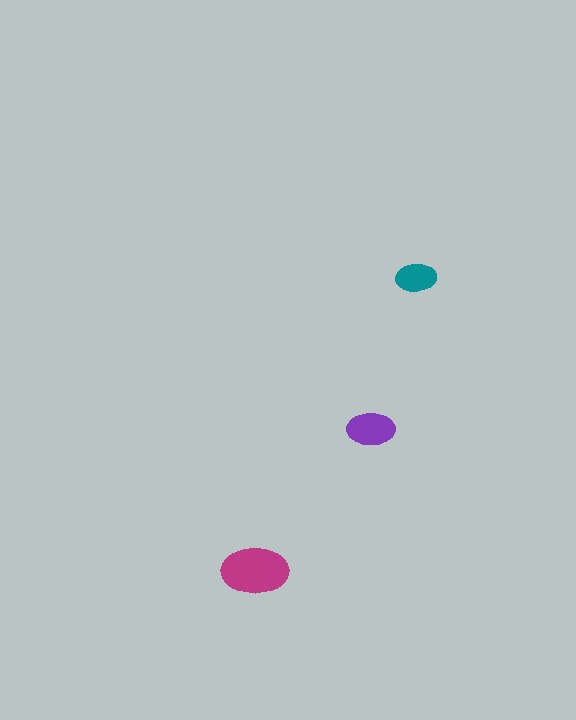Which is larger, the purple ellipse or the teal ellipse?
The purple one.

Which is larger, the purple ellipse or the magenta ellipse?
The magenta one.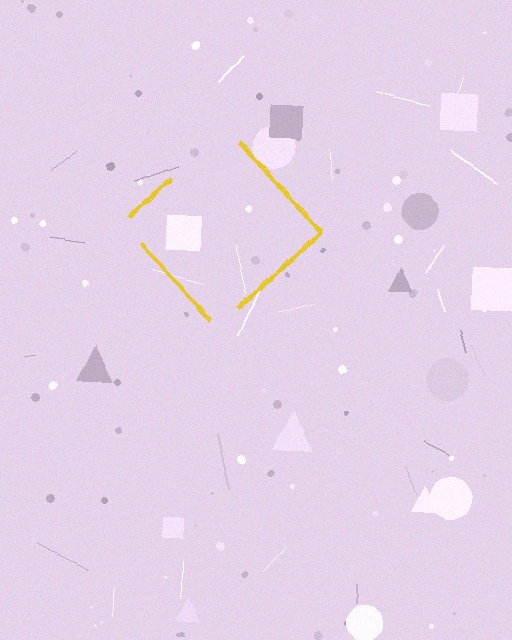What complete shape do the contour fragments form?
The contour fragments form a diamond.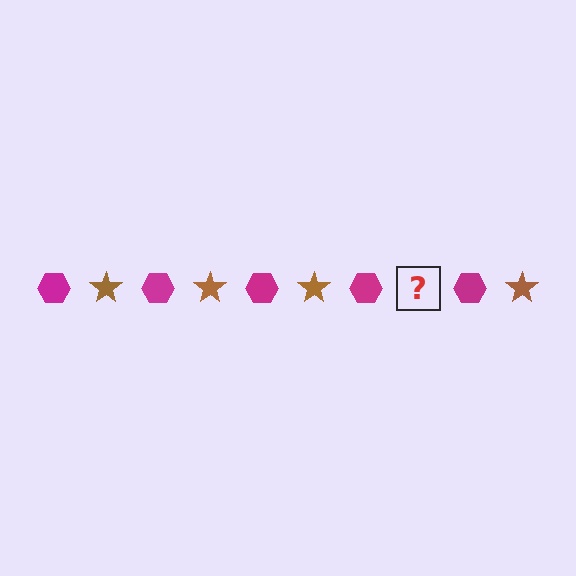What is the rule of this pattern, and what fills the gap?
The rule is that the pattern alternates between magenta hexagon and brown star. The gap should be filled with a brown star.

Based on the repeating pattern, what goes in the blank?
The blank should be a brown star.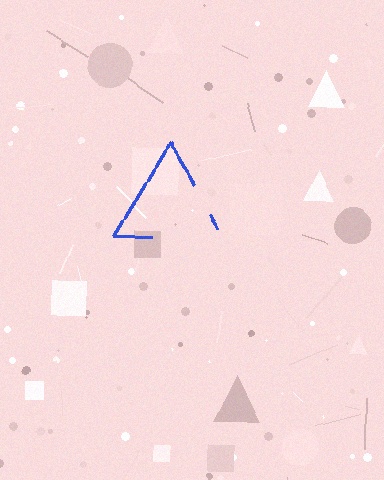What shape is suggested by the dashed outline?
The dashed outline suggests a triangle.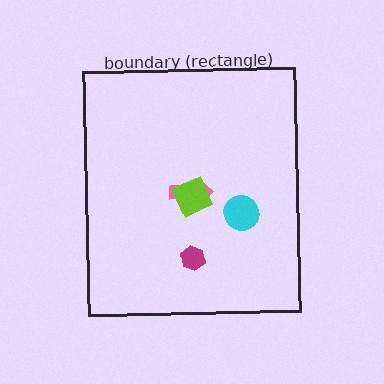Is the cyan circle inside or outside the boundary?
Inside.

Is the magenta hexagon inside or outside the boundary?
Inside.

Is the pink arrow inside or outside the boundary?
Inside.